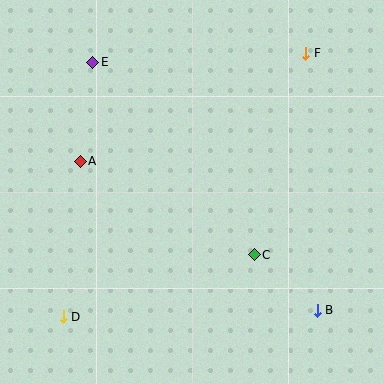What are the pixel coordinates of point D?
Point D is at (63, 317).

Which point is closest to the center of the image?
Point C at (254, 255) is closest to the center.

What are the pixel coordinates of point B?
Point B is at (317, 310).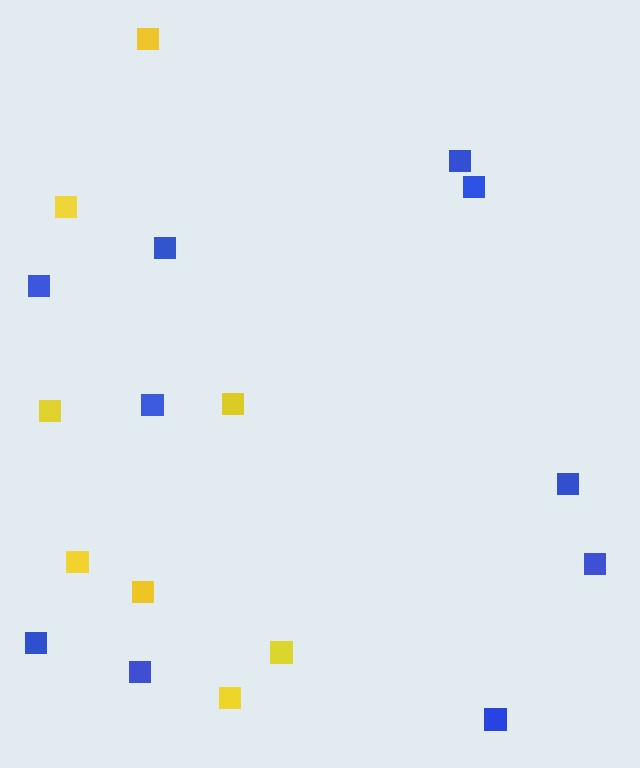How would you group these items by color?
There are 2 groups: one group of yellow squares (8) and one group of blue squares (10).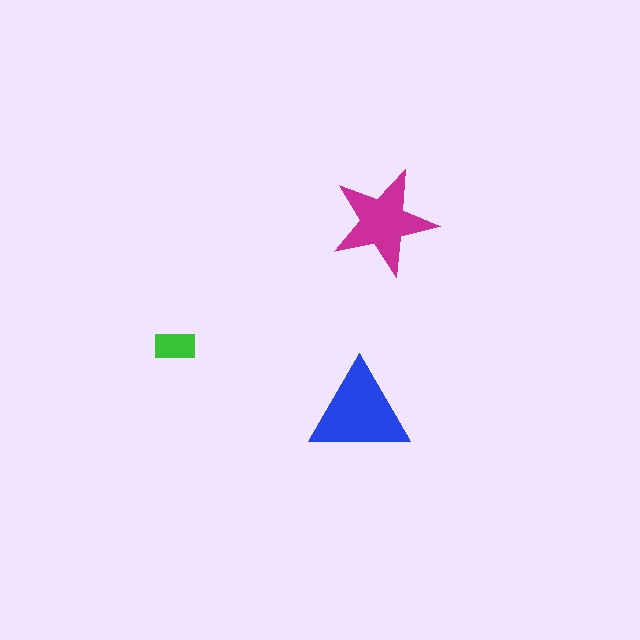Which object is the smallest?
The green rectangle.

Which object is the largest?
The blue triangle.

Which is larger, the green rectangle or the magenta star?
The magenta star.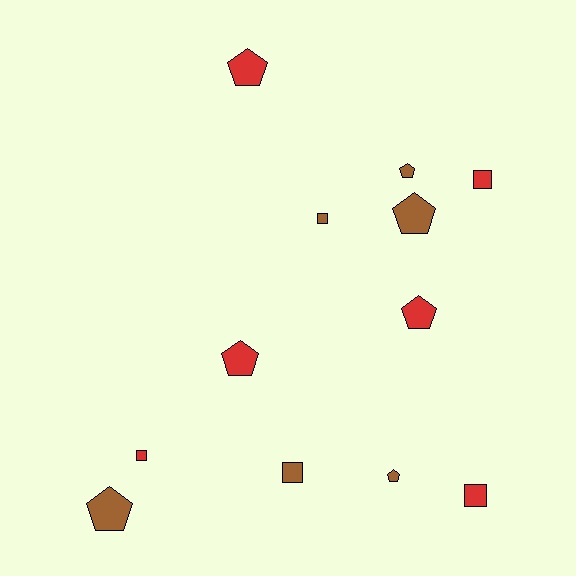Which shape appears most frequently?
Pentagon, with 7 objects.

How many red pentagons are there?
There are 3 red pentagons.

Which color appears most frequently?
Brown, with 6 objects.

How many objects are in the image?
There are 12 objects.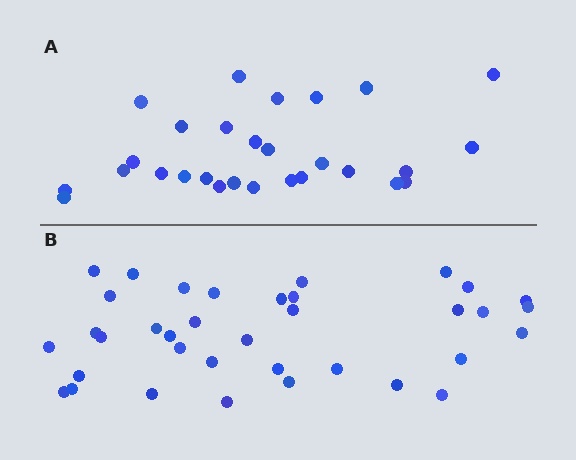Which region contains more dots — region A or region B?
Region B (the bottom region) has more dots.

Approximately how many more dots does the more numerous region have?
Region B has roughly 8 or so more dots than region A.